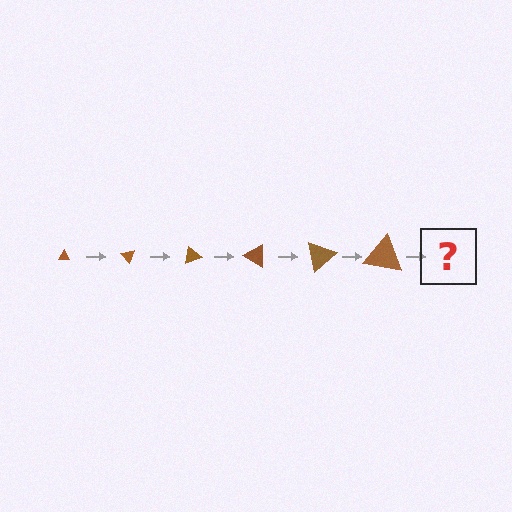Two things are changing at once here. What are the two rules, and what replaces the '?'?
The two rules are that the triangle grows larger each step and it rotates 50 degrees each step. The '?' should be a triangle, larger than the previous one and rotated 300 degrees from the start.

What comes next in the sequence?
The next element should be a triangle, larger than the previous one and rotated 300 degrees from the start.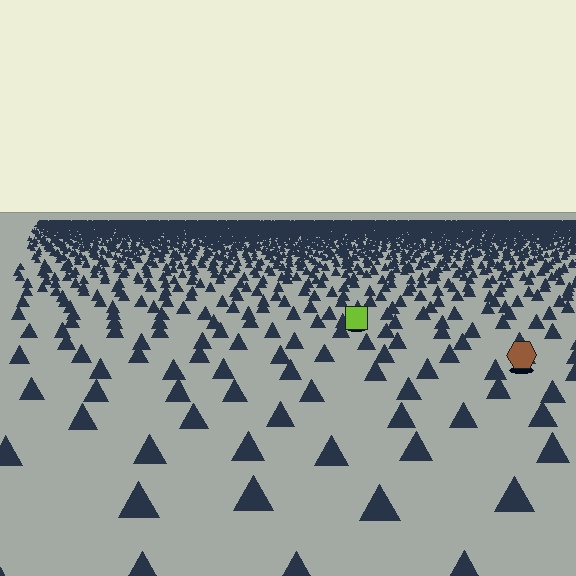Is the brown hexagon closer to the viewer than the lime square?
Yes. The brown hexagon is closer — you can tell from the texture gradient: the ground texture is coarser near it.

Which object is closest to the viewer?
The brown hexagon is closest. The texture marks near it are larger and more spread out.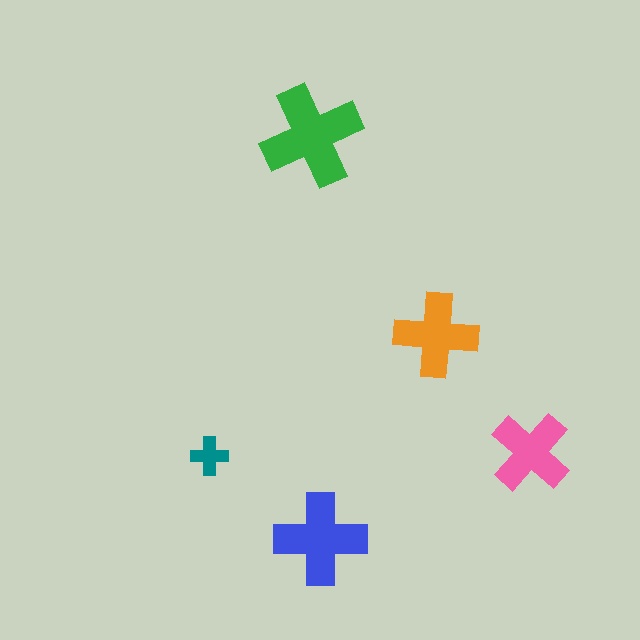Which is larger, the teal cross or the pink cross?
The pink one.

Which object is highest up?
The green cross is topmost.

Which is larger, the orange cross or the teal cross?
The orange one.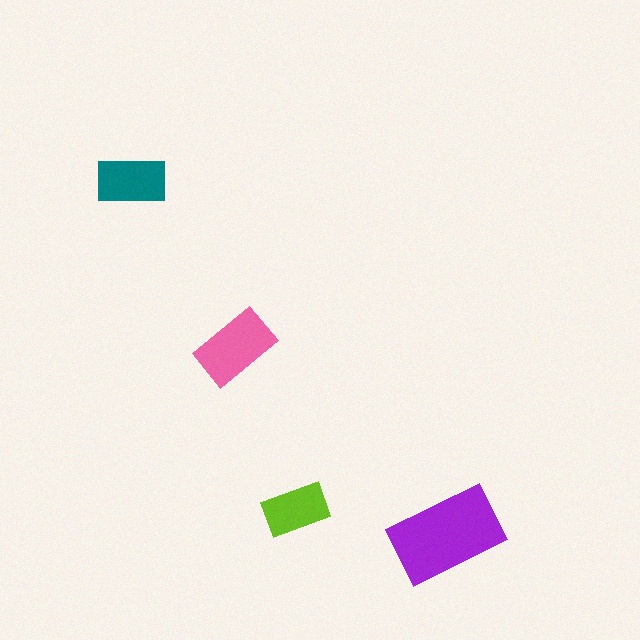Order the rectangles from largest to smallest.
the purple one, the pink one, the teal one, the lime one.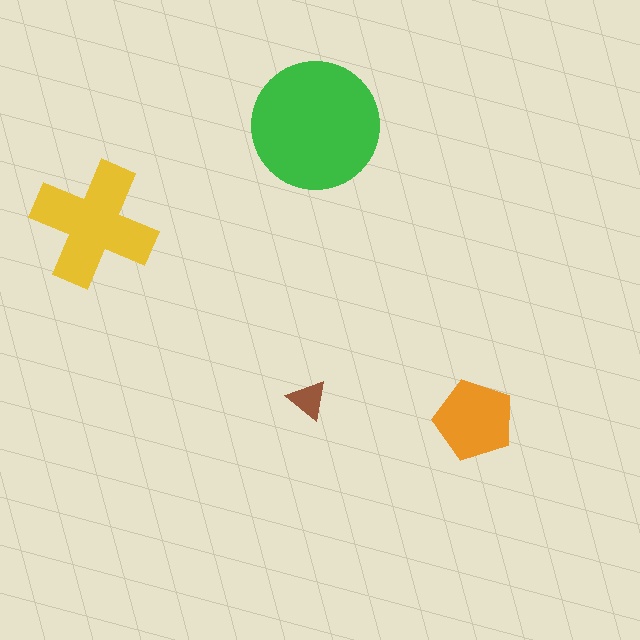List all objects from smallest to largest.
The brown triangle, the orange pentagon, the yellow cross, the green circle.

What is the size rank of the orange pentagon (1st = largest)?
3rd.